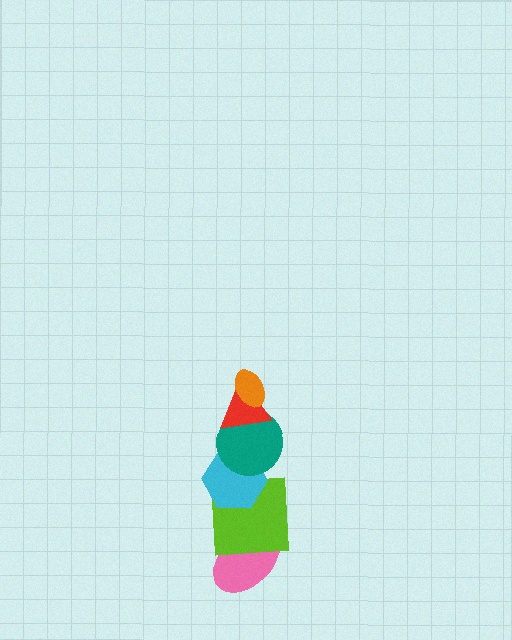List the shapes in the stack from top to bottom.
From top to bottom: the orange ellipse, the red triangle, the teal circle, the cyan hexagon, the lime square, the pink ellipse.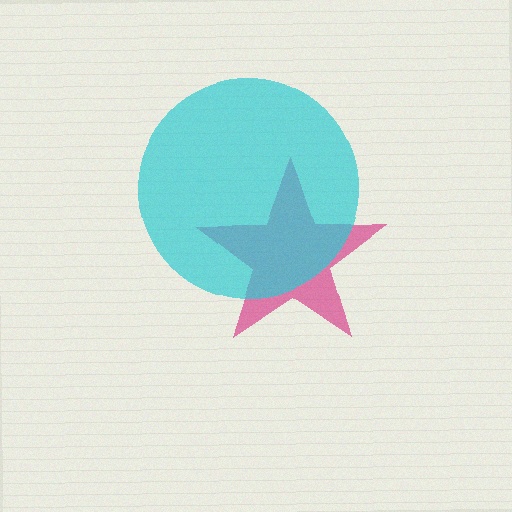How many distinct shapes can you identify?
There are 2 distinct shapes: a magenta star, a cyan circle.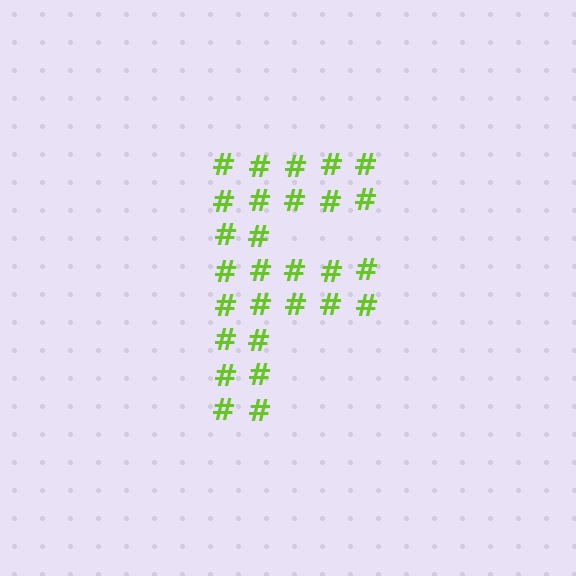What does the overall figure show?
The overall figure shows the letter F.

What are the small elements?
The small elements are hash symbols.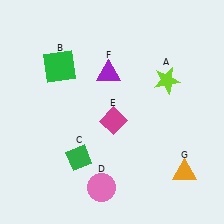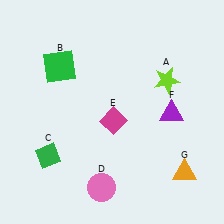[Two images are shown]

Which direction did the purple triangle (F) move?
The purple triangle (F) moved right.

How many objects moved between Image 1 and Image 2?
2 objects moved between the two images.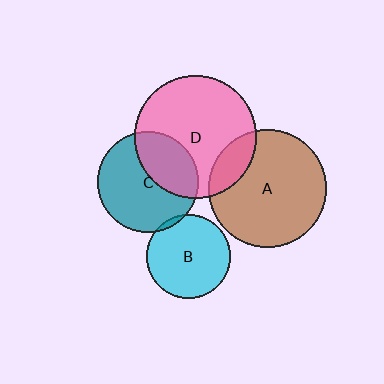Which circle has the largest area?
Circle D (pink).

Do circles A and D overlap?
Yes.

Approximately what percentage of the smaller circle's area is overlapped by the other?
Approximately 15%.